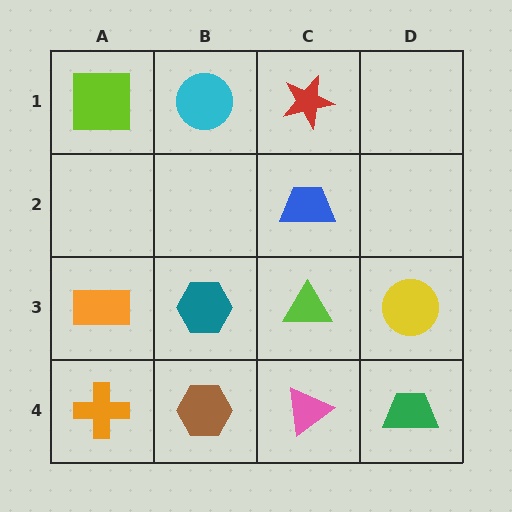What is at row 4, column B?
A brown hexagon.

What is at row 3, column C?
A lime triangle.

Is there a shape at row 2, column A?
No, that cell is empty.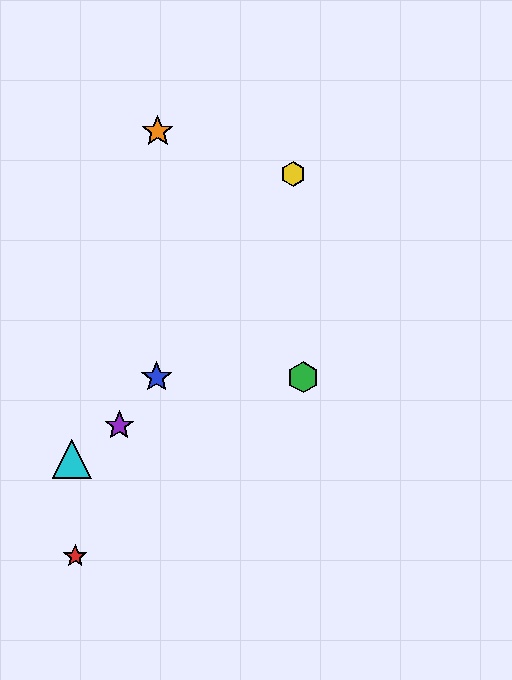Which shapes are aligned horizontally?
The blue star, the green hexagon are aligned horizontally.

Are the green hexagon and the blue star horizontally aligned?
Yes, both are at y≈377.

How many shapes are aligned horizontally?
2 shapes (the blue star, the green hexagon) are aligned horizontally.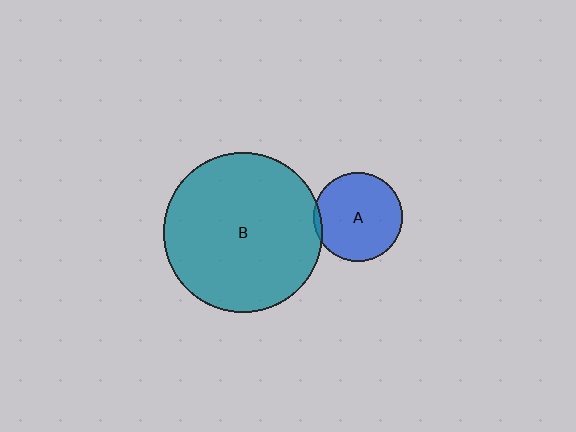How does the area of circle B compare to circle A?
Approximately 3.3 times.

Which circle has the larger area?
Circle B (teal).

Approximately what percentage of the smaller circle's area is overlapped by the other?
Approximately 5%.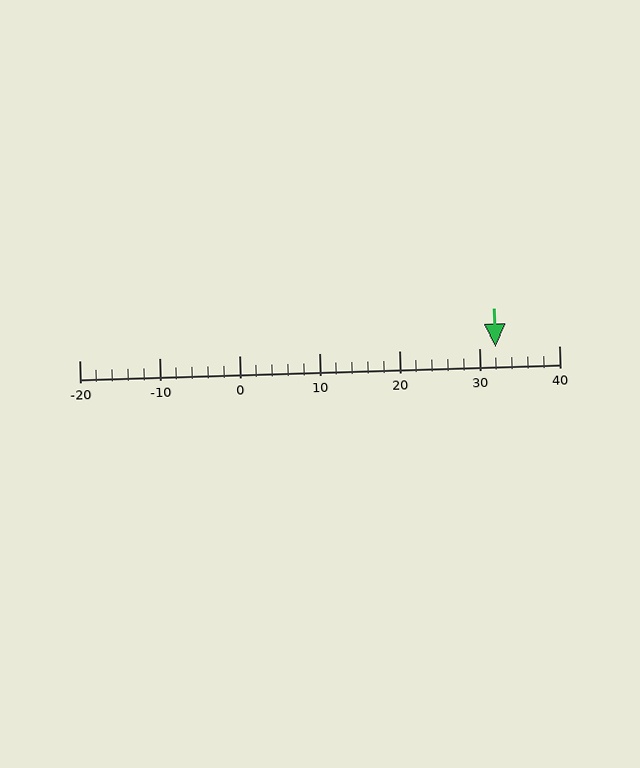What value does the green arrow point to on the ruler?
The green arrow points to approximately 32.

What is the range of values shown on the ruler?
The ruler shows values from -20 to 40.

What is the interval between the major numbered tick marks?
The major tick marks are spaced 10 units apart.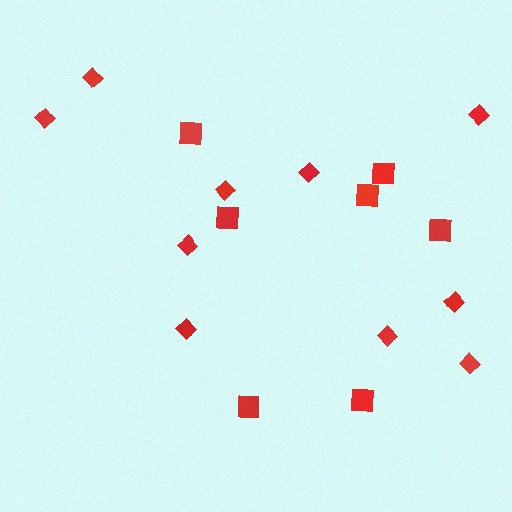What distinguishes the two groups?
There are 2 groups: one group of diamonds (10) and one group of squares (7).